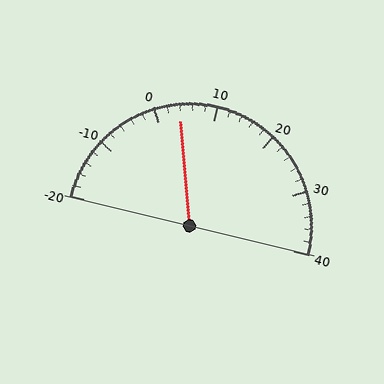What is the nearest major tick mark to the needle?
The nearest major tick mark is 0.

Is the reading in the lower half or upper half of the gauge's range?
The reading is in the lower half of the range (-20 to 40).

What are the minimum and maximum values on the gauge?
The gauge ranges from -20 to 40.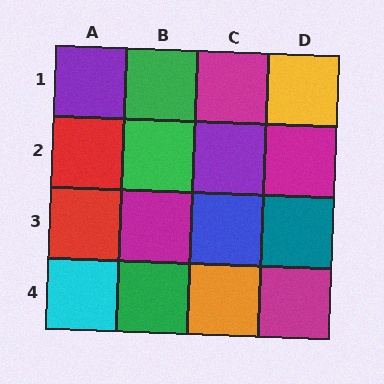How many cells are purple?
2 cells are purple.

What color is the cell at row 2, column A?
Red.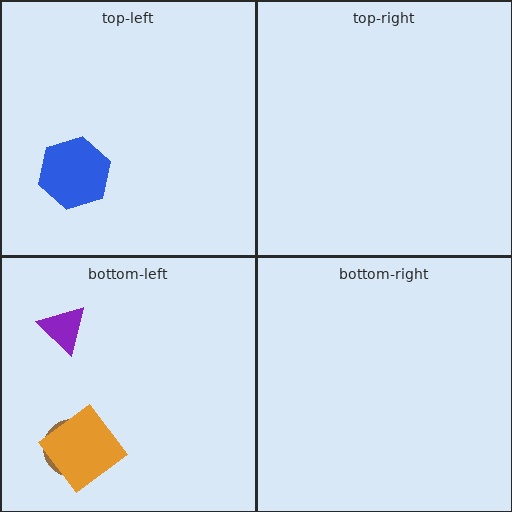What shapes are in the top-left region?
The blue hexagon.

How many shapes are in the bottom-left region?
3.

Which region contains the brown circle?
The bottom-left region.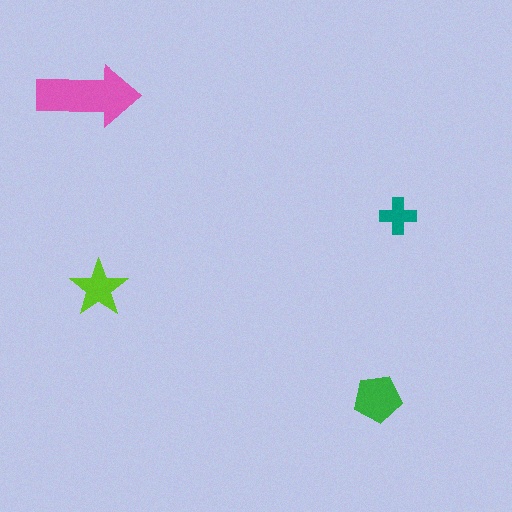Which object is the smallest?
The teal cross.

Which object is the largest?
The pink arrow.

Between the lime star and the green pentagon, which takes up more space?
The green pentagon.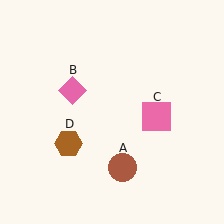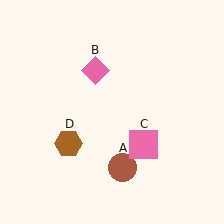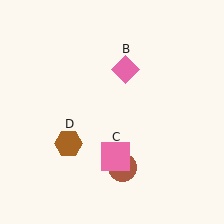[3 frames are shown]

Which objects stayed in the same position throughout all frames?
Brown circle (object A) and brown hexagon (object D) remained stationary.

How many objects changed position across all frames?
2 objects changed position: pink diamond (object B), pink square (object C).